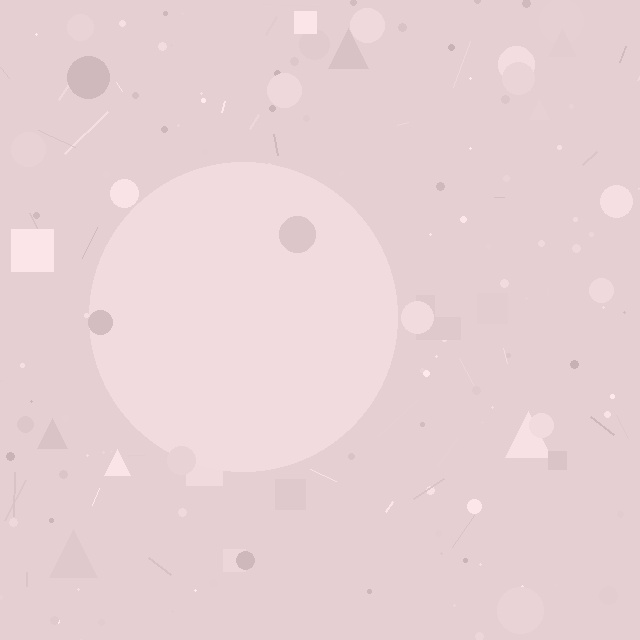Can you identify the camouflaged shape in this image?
The camouflaged shape is a circle.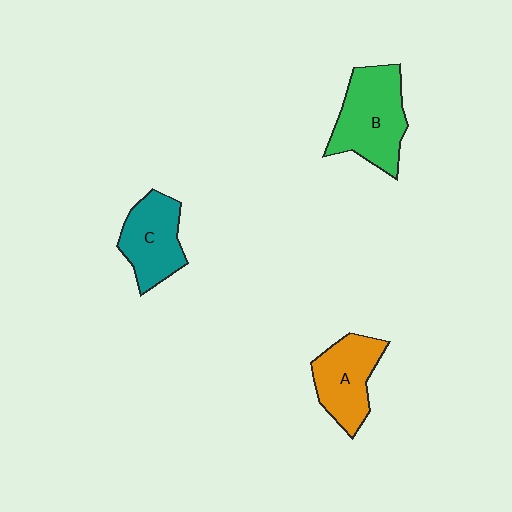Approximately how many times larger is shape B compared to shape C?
Approximately 1.3 times.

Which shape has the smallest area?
Shape C (teal).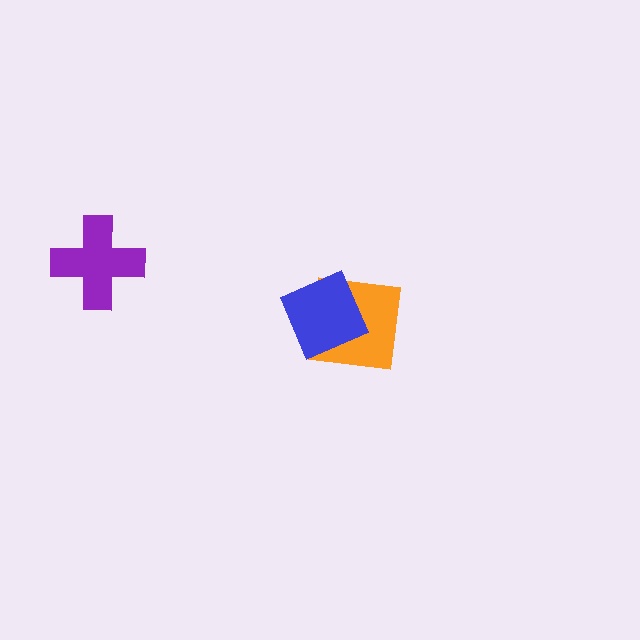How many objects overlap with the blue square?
1 object overlaps with the blue square.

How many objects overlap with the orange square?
1 object overlaps with the orange square.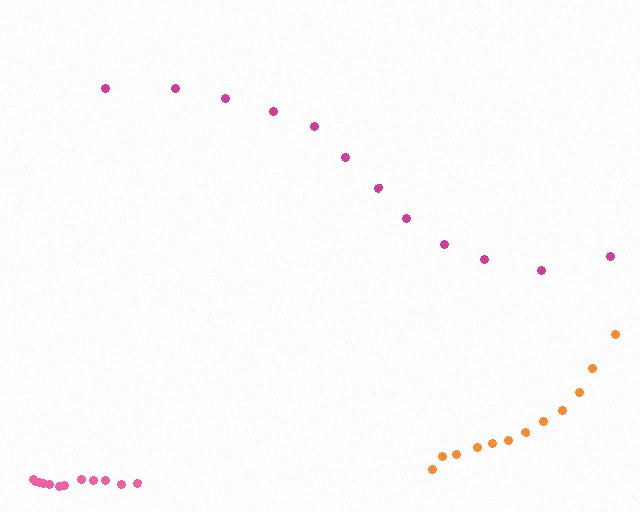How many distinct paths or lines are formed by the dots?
There are 3 distinct paths.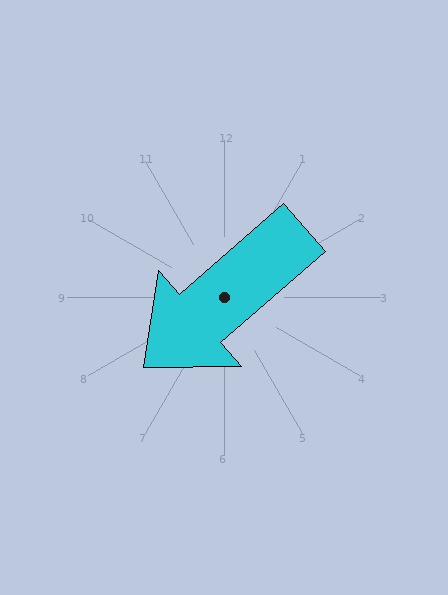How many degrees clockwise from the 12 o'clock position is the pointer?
Approximately 229 degrees.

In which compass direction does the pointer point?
Southwest.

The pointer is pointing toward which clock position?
Roughly 8 o'clock.